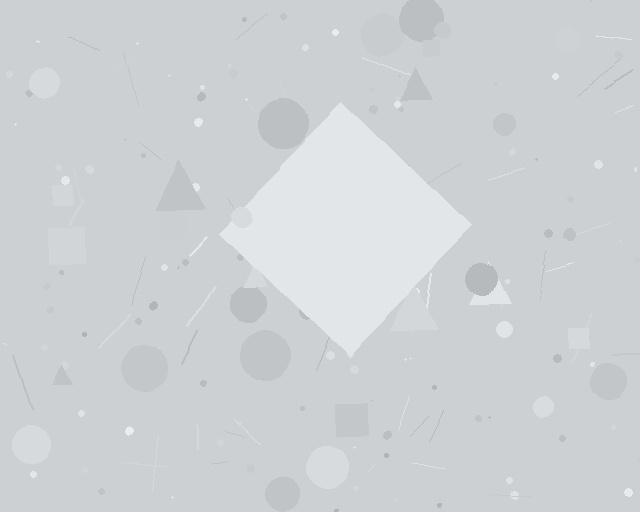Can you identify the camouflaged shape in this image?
The camouflaged shape is a diamond.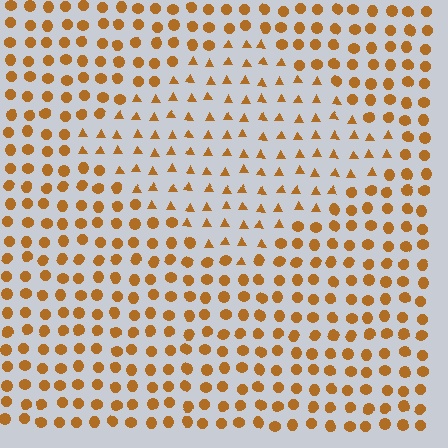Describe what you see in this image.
The image is filled with small brown elements arranged in a uniform grid. A diamond-shaped region contains triangles, while the surrounding area contains circles. The boundary is defined purely by the change in element shape.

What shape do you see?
I see a diamond.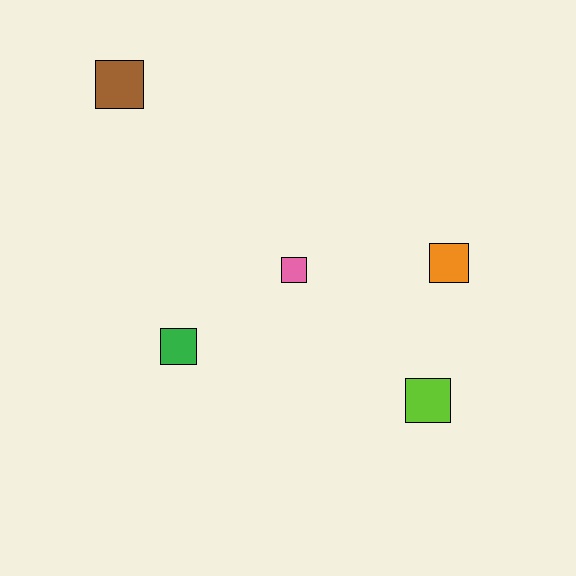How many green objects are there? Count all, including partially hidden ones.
There is 1 green object.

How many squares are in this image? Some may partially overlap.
There are 5 squares.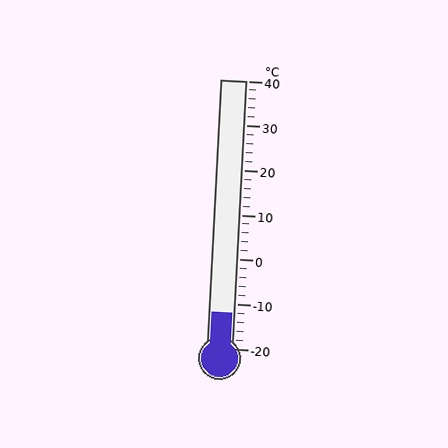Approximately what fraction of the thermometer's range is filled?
The thermometer is filled to approximately 15% of its range.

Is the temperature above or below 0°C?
The temperature is below 0°C.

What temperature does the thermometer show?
The thermometer shows approximately -12°C.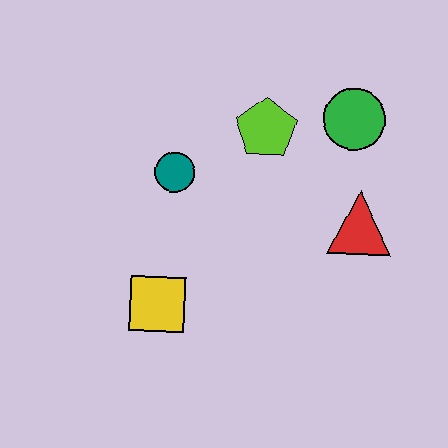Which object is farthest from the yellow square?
The green circle is farthest from the yellow square.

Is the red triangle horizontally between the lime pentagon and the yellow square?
No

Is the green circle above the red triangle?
Yes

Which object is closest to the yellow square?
The teal circle is closest to the yellow square.